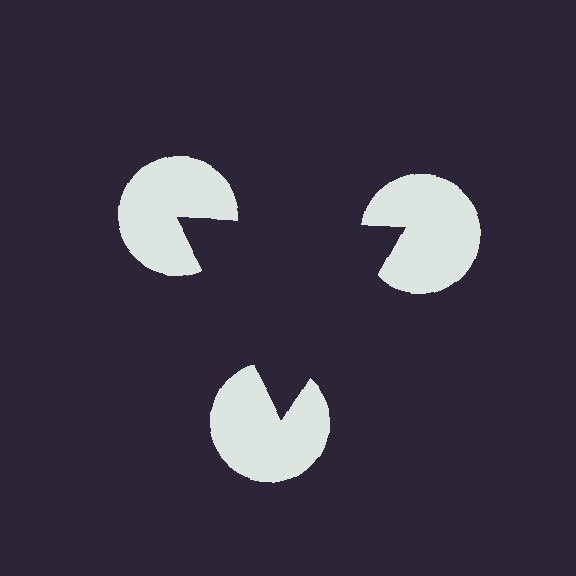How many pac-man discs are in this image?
There are 3 — one at each vertex of the illusory triangle.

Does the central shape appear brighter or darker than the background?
It typically appears slightly darker than the background, even though no actual brightness change is drawn.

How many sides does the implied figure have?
3 sides.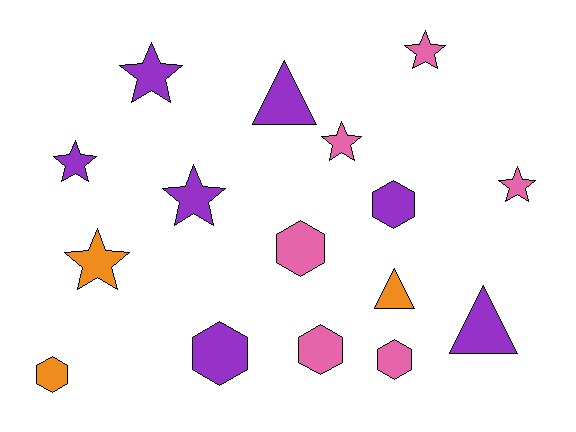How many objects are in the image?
There are 16 objects.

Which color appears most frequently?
Purple, with 7 objects.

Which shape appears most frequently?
Star, with 7 objects.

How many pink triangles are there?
There are no pink triangles.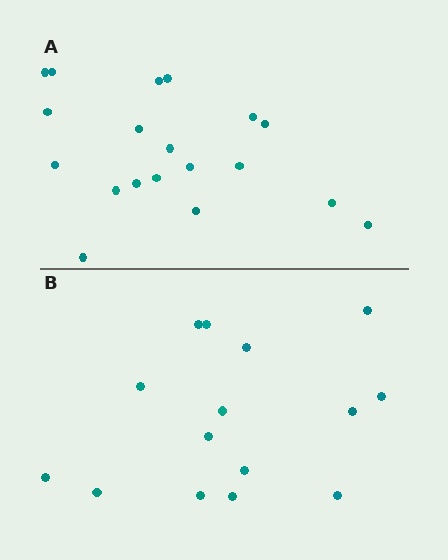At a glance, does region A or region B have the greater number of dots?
Region A (the top region) has more dots.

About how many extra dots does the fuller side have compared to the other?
Region A has about 4 more dots than region B.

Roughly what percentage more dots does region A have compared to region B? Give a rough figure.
About 25% more.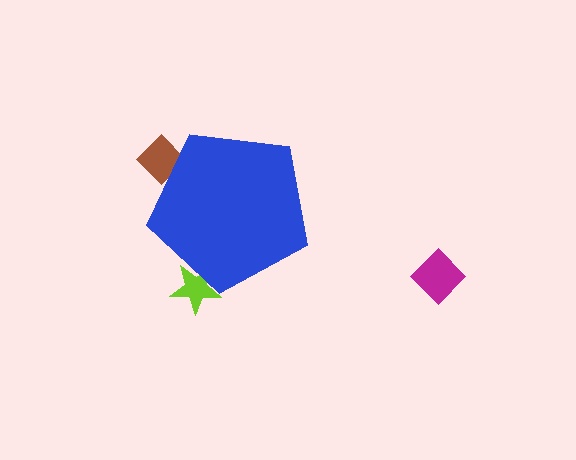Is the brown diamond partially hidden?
Yes, the brown diamond is partially hidden behind the blue pentagon.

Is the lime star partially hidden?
Yes, the lime star is partially hidden behind the blue pentagon.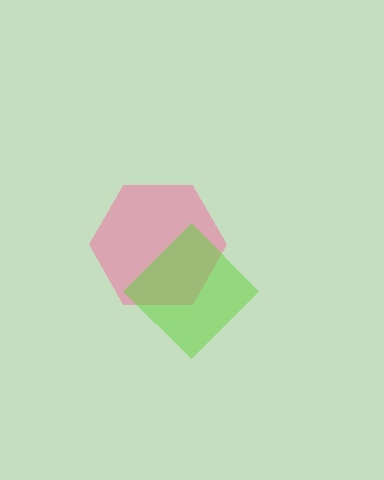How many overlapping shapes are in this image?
There are 2 overlapping shapes in the image.